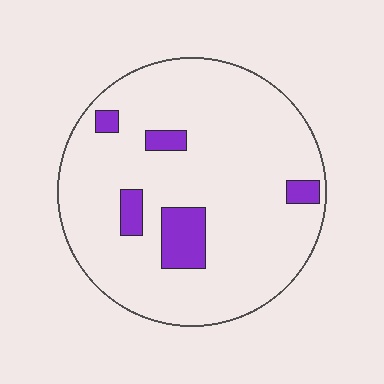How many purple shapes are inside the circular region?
5.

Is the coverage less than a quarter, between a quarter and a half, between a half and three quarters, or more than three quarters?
Less than a quarter.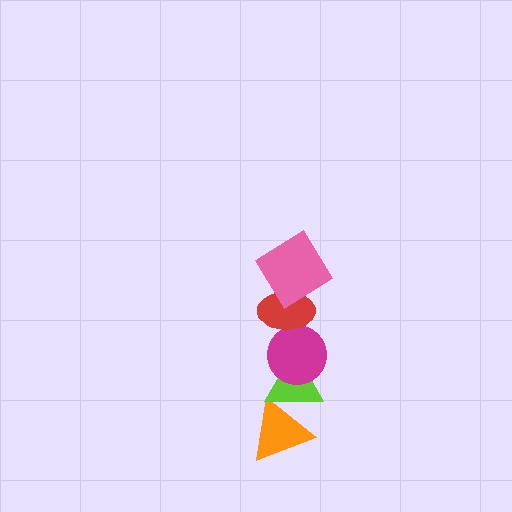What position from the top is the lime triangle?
The lime triangle is 4th from the top.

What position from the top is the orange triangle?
The orange triangle is 5th from the top.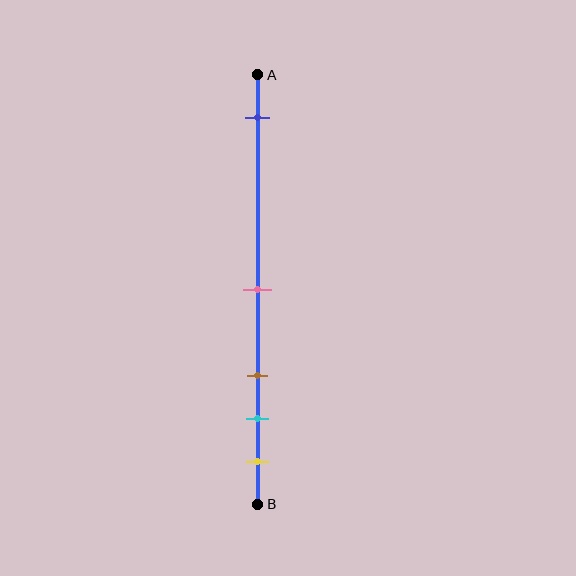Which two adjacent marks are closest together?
The cyan and yellow marks are the closest adjacent pair.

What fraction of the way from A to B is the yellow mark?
The yellow mark is approximately 90% (0.9) of the way from A to B.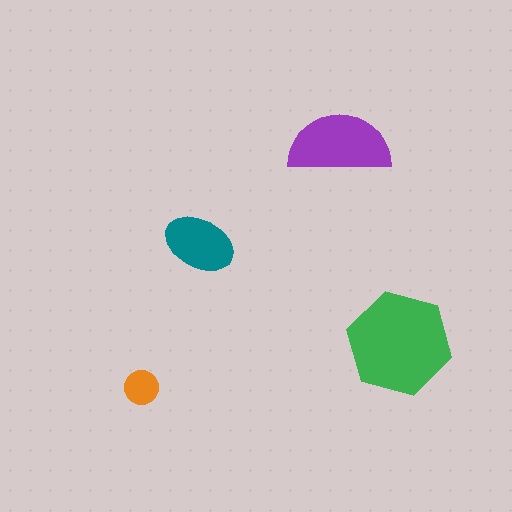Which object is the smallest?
The orange circle.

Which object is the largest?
The green hexagon.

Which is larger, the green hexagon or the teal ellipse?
The green hexagon.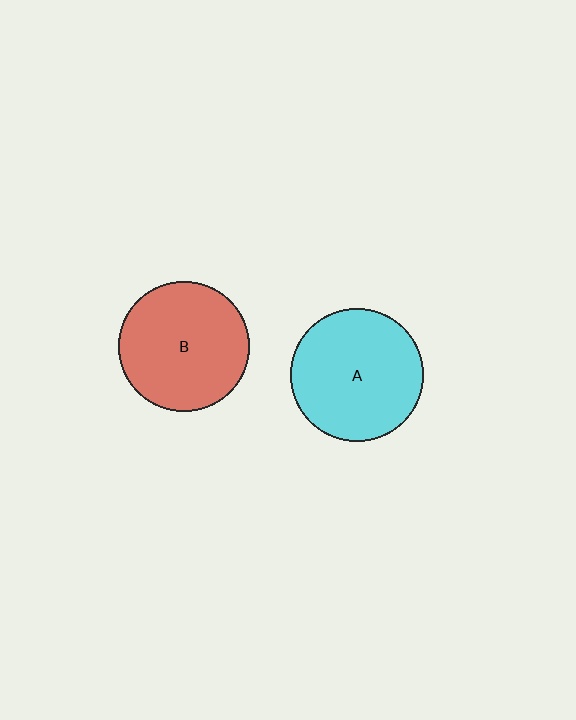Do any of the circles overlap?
No, none of the circles overlap.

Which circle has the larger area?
Circle A (cyan).